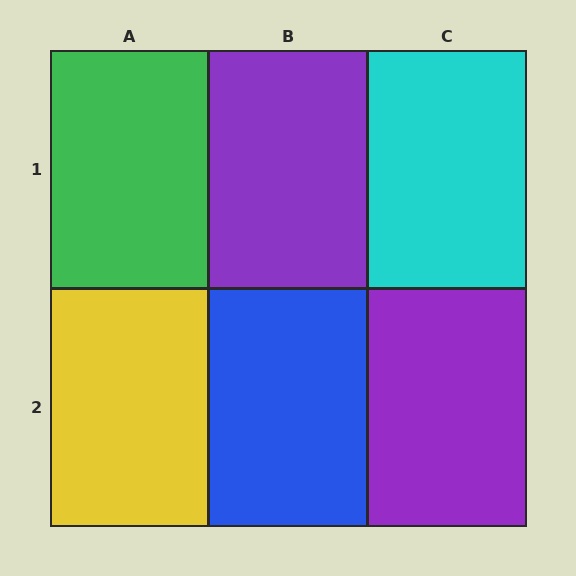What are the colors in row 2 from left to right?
Yellow, blue, purple.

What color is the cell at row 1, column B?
Purple.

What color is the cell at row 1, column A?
Green.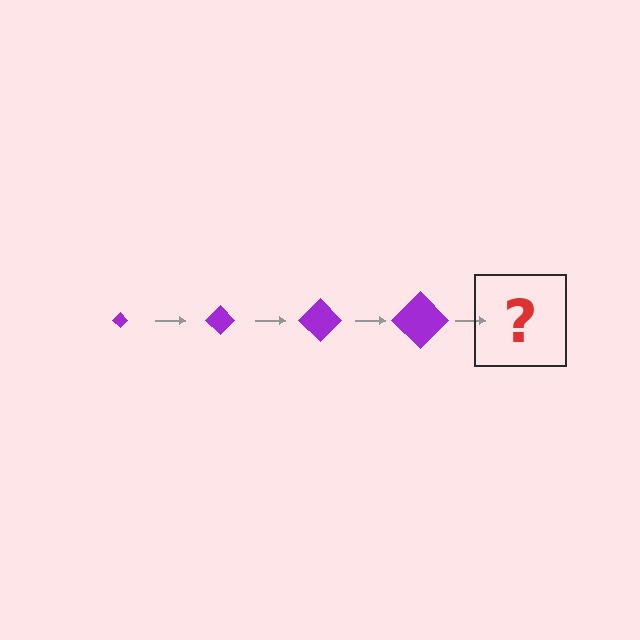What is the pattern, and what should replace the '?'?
The pattern is that the diamond gets progressively larger each step. The '?' should be a purple diamond, larger than the previous one.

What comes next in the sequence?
The next element should be a purple diamond, larger than the previous one.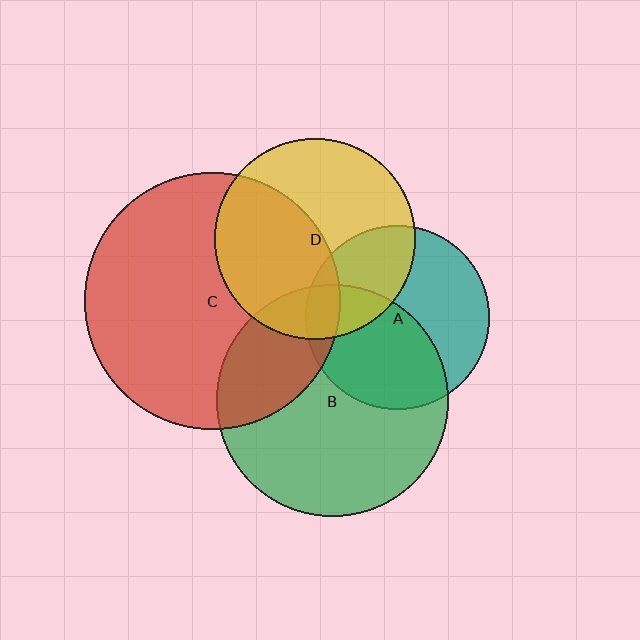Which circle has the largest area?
Circle C (red).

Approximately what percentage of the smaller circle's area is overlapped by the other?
Approximately 45%.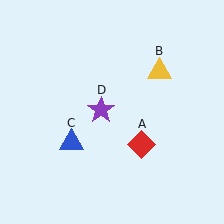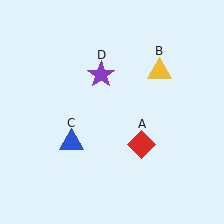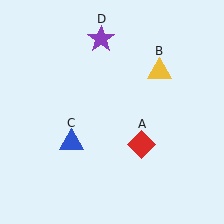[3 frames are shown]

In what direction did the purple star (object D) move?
The purple star (object D) moved up.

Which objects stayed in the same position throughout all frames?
Red diamond (object A) and yellow triangle (object B) and blue triangle (object C) remained stationary.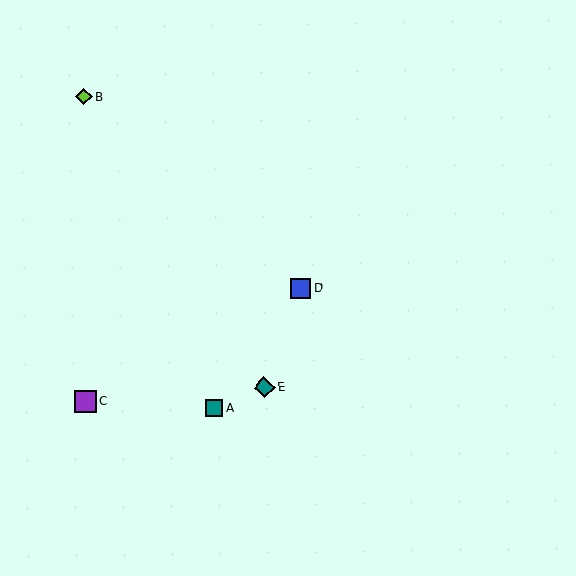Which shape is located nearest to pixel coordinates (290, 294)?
The blue square (labeled D) at (301, 288) is nearest to that location.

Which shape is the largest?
The purple square (labeled C) is the largest.